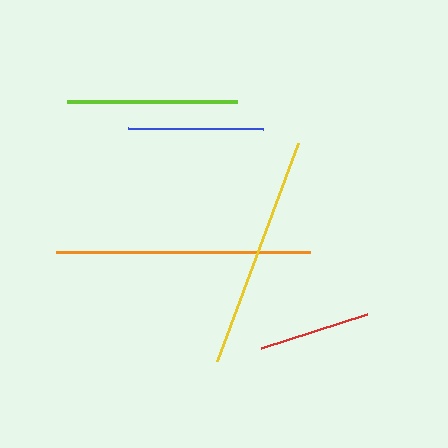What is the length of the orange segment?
The orange segment is approximately 254 pixels long.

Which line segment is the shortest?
The red line is the shortest at approximately 112 pixels.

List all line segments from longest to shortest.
From longest to shortest: orange, yellow, lime, blue, red.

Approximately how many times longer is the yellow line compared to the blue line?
The yellow line is approximately 1.7 times the length of the blue line.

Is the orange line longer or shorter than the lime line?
The orange line is longer than the lime line.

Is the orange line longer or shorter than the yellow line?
The orange line is longer than the yellow line.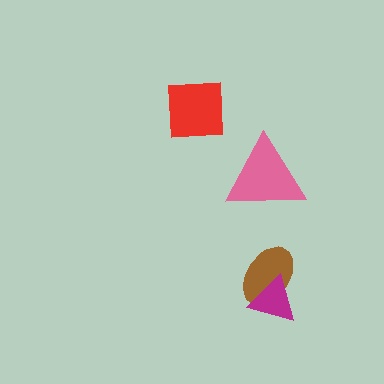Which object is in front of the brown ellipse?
The magenta triangle is in front of the brown ellipse.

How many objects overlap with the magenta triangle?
1 object overlaps with the magenta triangle.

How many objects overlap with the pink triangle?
0 objects overlap with the pink triangle.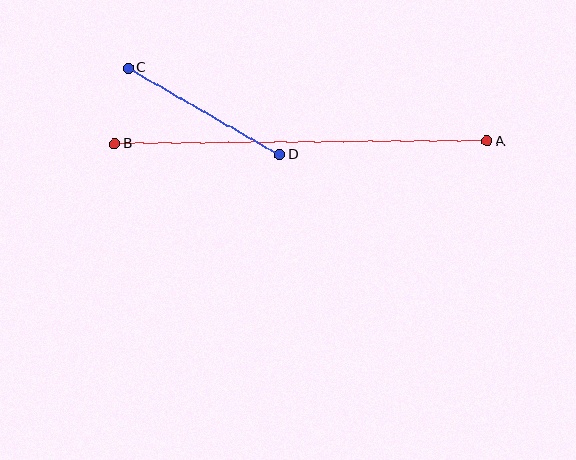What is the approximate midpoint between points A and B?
The midpoint is at approximately (301, 142) pixels.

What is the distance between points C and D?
The distance is approximately 174 pixels.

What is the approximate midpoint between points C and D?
The midpoint is at approximately (204, 111) pixels.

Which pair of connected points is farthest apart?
Points A and B are farthest apart.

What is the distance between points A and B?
The distance is approximately 372 pixels.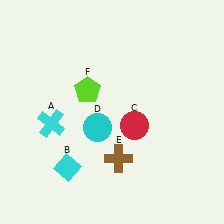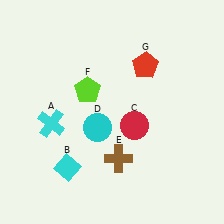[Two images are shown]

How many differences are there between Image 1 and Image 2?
There is 1 difference between the two images.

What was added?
A red pentagon (G) was added in Image 2.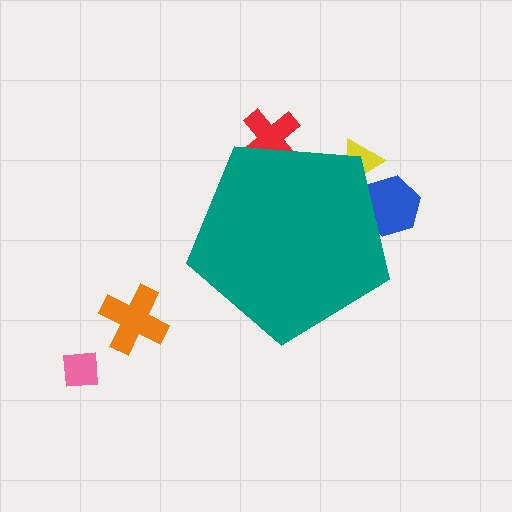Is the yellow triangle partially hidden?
Yes, the yellow triangle is partially hidden behind the teal pentagon.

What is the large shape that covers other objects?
A teal pentagon.